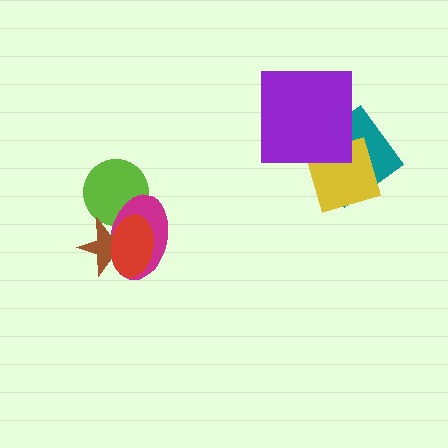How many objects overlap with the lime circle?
3 objects overlap with the lime circle.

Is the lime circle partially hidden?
Yes, it is partially covered by another shape.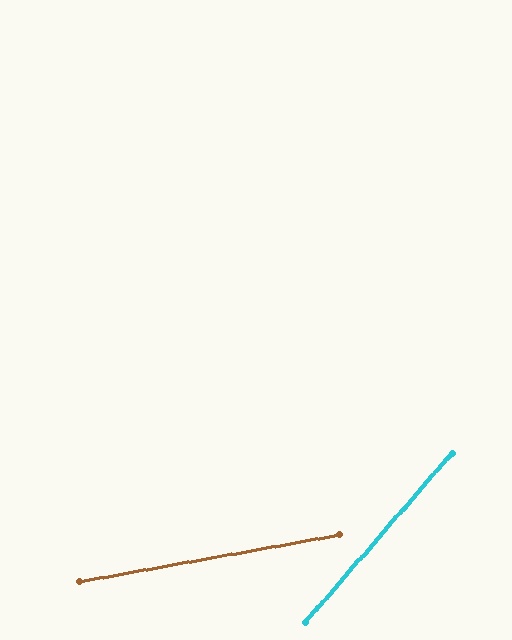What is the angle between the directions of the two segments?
Approximately 39 degrees.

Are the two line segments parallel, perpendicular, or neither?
Neither parallel nor perpendicular — they differ by about 39°.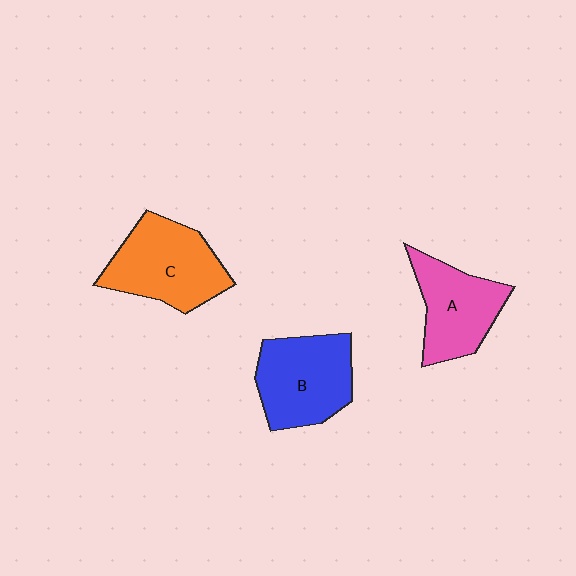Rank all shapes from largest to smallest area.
From largest to smallest: C (orange), B (blue), A (pink).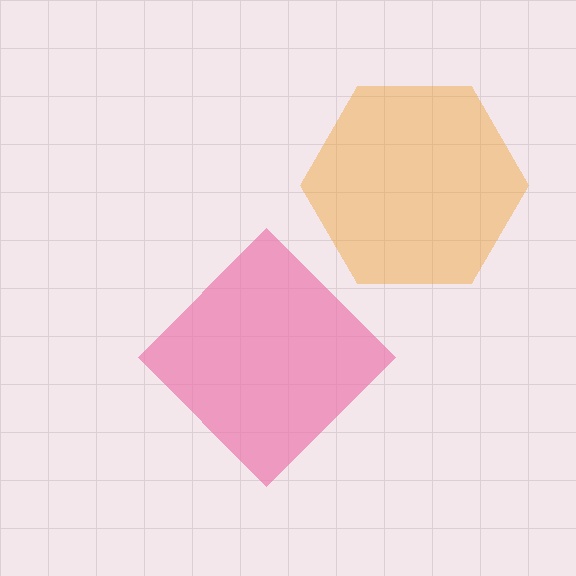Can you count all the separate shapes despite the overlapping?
Yes, there are 2 separate shapes.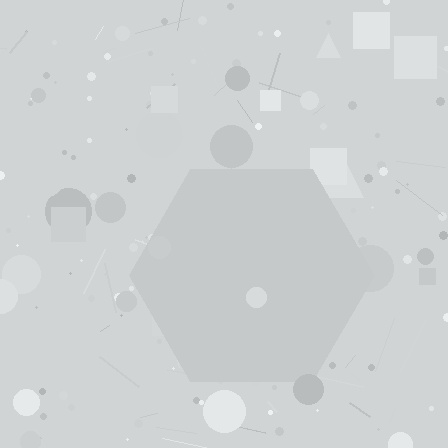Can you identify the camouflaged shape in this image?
The camouflaged shape is a hexagon.